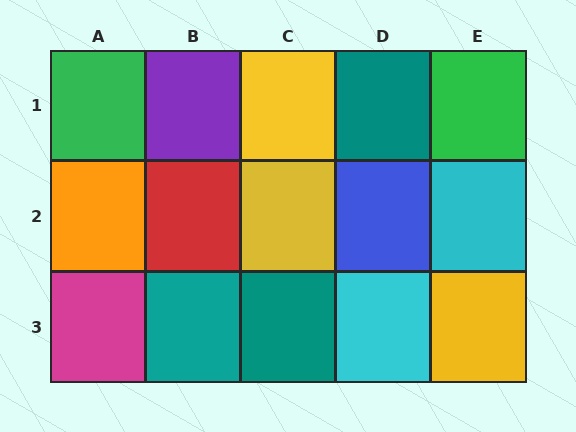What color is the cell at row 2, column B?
Red.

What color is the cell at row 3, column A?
Magenta.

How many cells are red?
1 cell is red.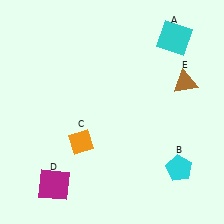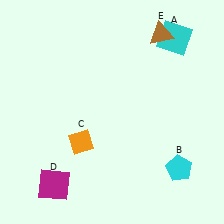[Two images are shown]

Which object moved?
The brown triangle (E) moved up.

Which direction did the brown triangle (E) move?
The brown triangle (E) moved up.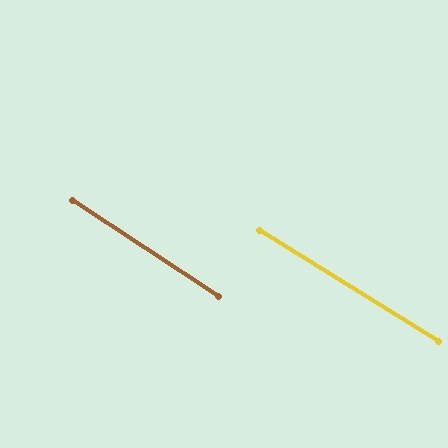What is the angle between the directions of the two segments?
Approximately 1 degree.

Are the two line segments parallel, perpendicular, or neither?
Parallel — their directions differ by only 1.4°.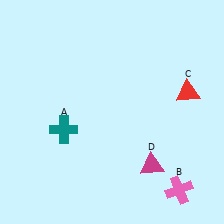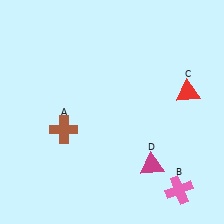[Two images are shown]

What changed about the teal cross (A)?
In Image 1, A is teal. In Image 2, it changed to brown.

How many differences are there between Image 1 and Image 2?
There is 1 difference between the two images.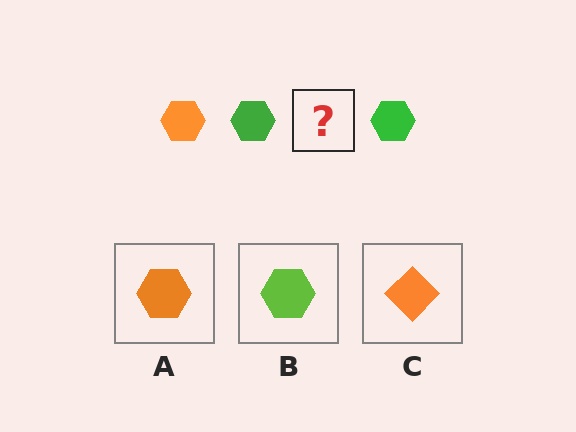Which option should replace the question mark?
Option A.